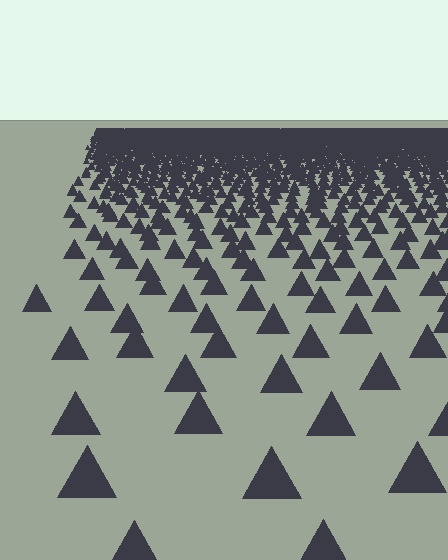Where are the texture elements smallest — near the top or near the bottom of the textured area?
Near the top.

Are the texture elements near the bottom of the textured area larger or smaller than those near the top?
Larger. Near the bottom, elements are closer to the viewer and appear at a bigger on-screen size.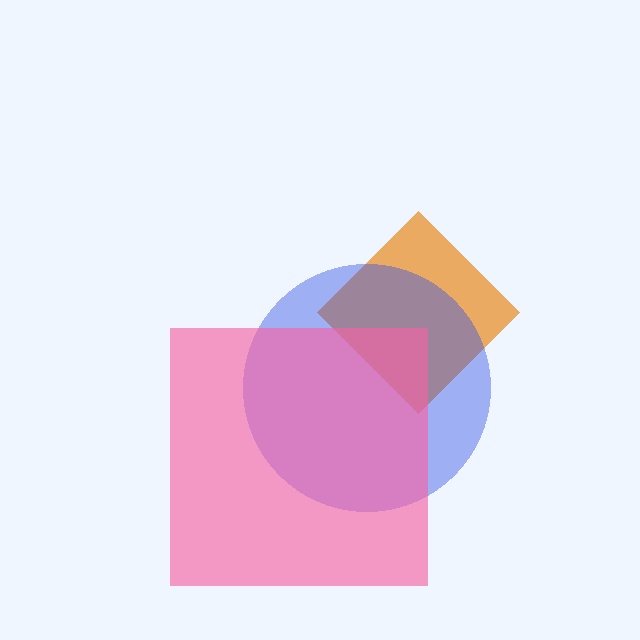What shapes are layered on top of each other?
The layered shapes are: an orange diamond, a blue circle, a pink square.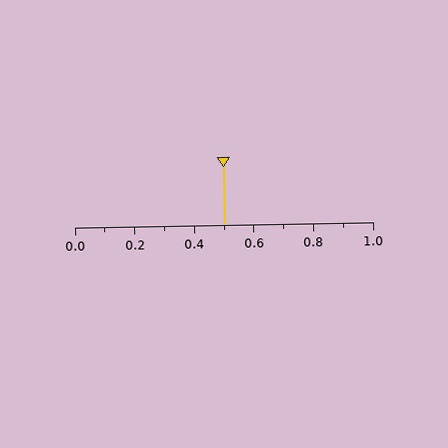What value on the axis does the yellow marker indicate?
The marker indicates approximately 0.5.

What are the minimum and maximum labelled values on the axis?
The axis runs from 0.0 to 1.0.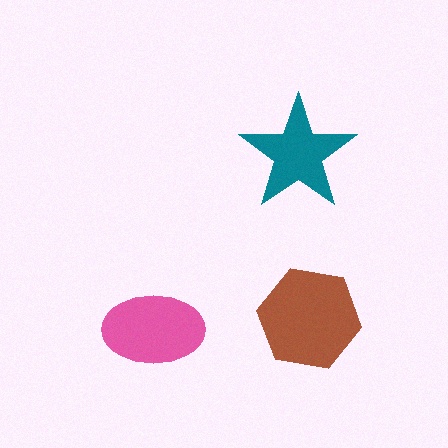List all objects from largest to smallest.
The brown hexagon, the pink ellipse, the teal star.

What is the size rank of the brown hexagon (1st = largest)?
1st.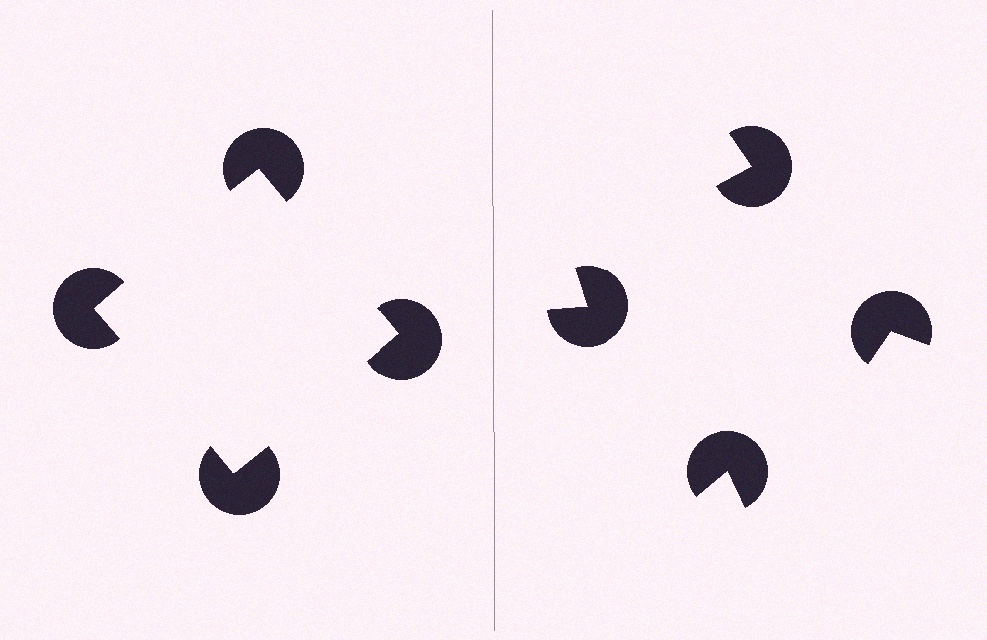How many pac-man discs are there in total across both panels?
8 — 4 on each side.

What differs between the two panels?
The pac-man discs are positioned identically on both sides; only the wedge orientations differ. On the left they align to a square; on the right they are misaligned.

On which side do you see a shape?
An illusory square appears on the left side. On the right side the wedge cuts are rotated, so no coherent shape forms.